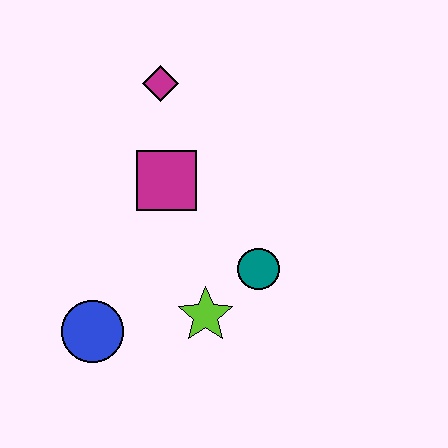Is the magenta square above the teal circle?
Yes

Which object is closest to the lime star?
The teal circle is closest to the lime star.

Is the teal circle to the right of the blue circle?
Yes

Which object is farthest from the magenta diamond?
The blue circle is farthest from the magenta diamond.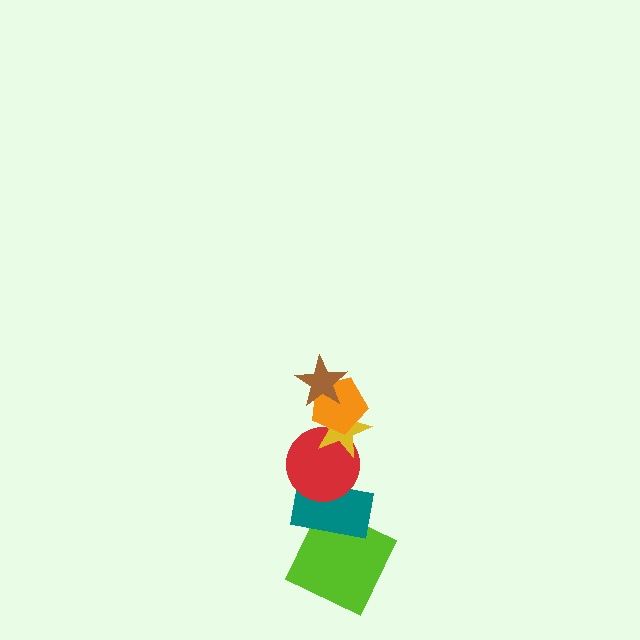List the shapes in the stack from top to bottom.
From top to bottom: the brown star, the orange pentagon, the yellow star, the red circle, the teal rectangle, the lime square.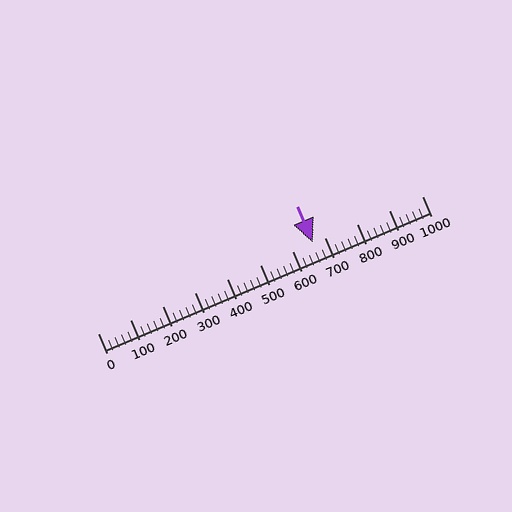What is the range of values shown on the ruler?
The ruler shows values from 0 to 1000.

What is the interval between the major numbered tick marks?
The major tick marks are spaced 100 units apart.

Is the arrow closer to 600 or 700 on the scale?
The arrow is closer to 700.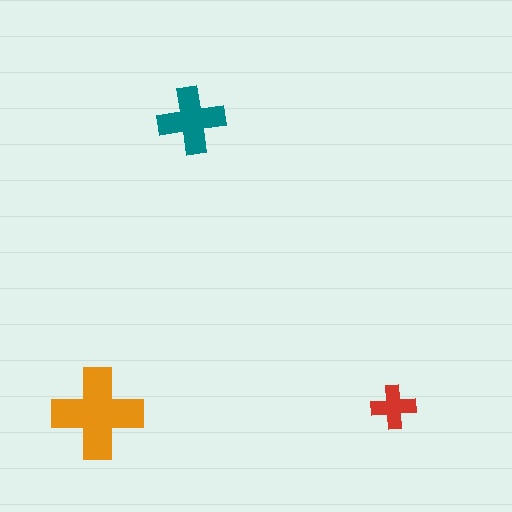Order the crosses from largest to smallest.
the orange one, the teal one, the red one.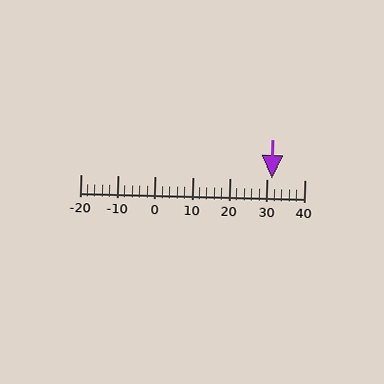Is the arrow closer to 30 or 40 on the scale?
The arrow is closer to 30.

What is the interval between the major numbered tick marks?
The major tick marks are spaced 10 units apart.